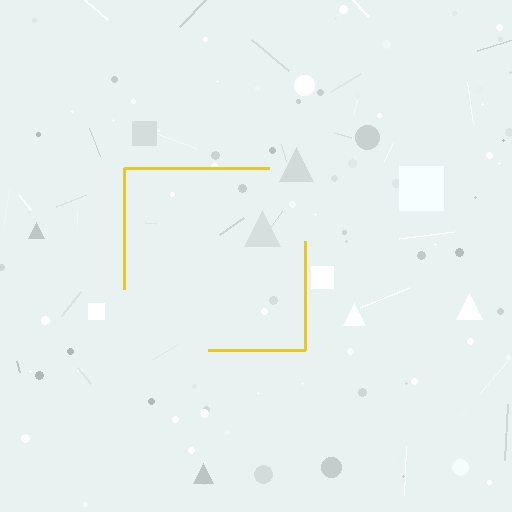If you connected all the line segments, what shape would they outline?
They would outline a square.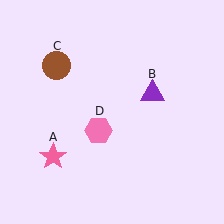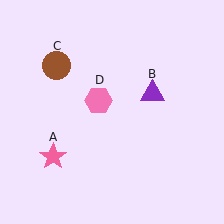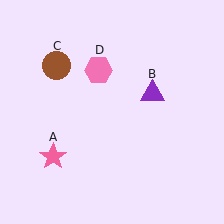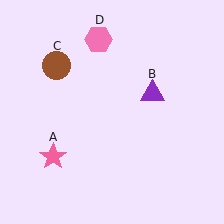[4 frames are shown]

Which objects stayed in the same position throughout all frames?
Pink star (object A) and purple triangle (object B) and brown circle (object C) remained stationary.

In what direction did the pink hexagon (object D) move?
The pink hexagon (object D) moved up.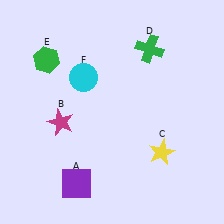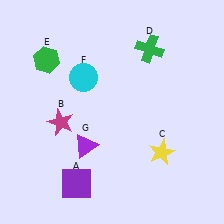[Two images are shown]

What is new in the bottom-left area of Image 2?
A purple triangle (G) was added in the bottom-left area of Image 2.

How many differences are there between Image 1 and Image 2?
There is 1 difference between the two images.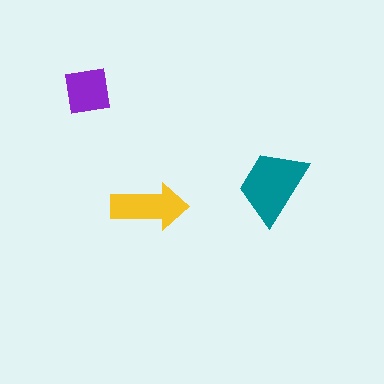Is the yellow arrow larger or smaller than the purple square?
Larger.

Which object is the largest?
The teal trapezoid.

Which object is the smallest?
The purple square.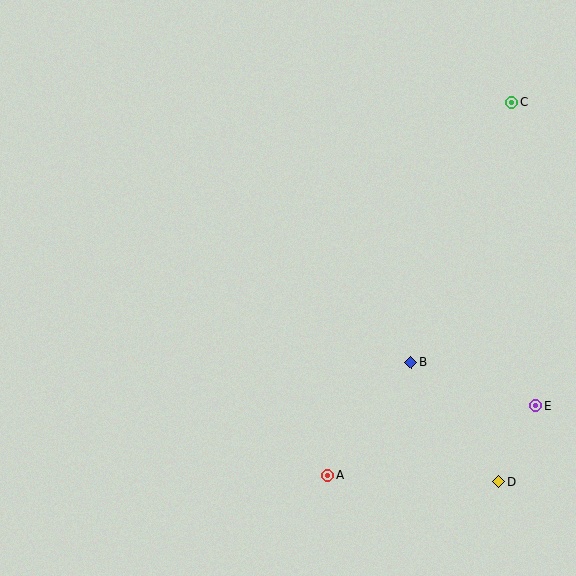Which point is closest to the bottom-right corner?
Point D is closest to the bottom-right corner.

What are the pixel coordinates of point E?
Point E is at (536, 406).